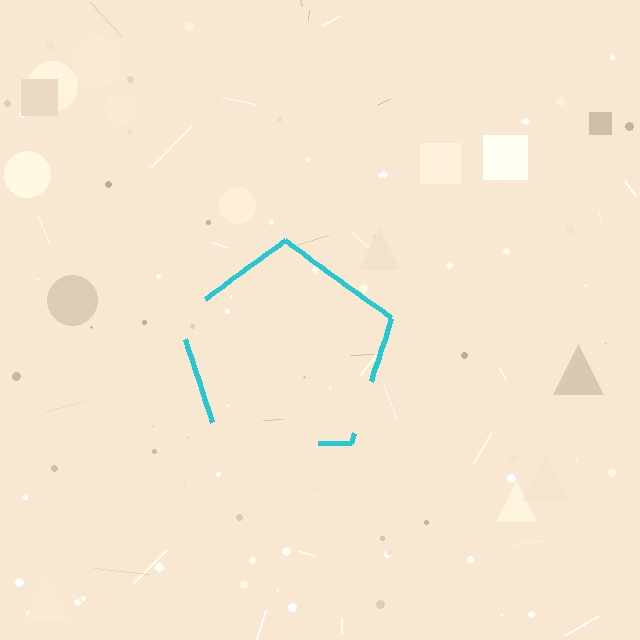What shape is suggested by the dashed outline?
The dashed outline suggests a pentagon.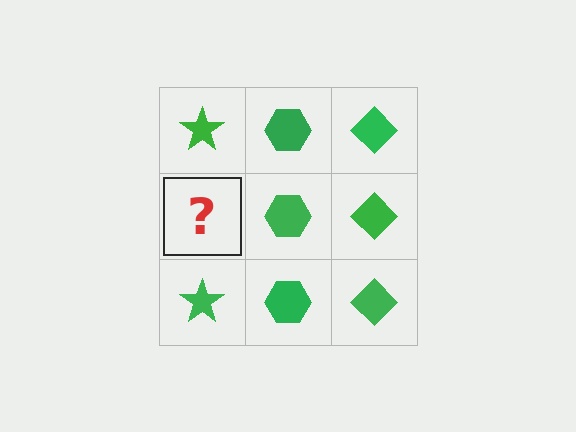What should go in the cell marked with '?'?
The missing cell should contain a green star.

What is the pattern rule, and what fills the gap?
The rule is that each column has a consistent shape. The gap should be filled with a green star.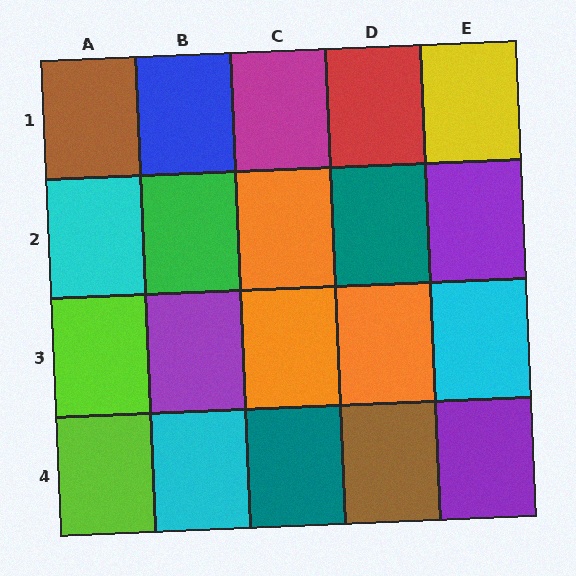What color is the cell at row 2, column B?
Green.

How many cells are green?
1 cell is green.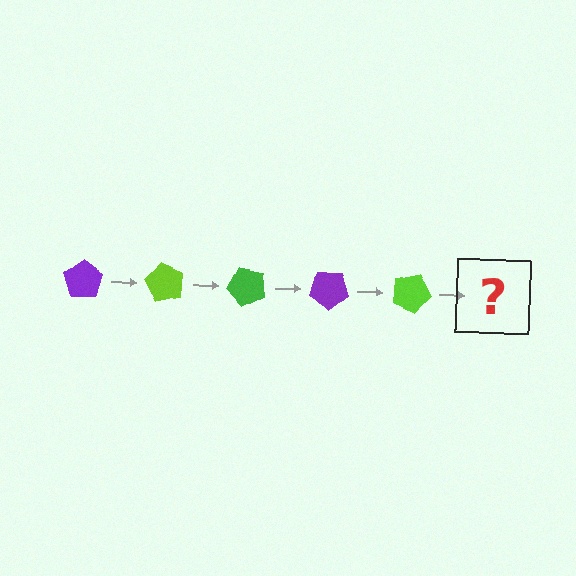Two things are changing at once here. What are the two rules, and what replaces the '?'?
The two rules are that it rotates 60 degrees each step and the color cycles through purple, lime, and green. The '?' should be a green pentagon, rotated 300 degrees from the start.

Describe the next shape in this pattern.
It should be a green pentagon, rotated 300 degrees from the start.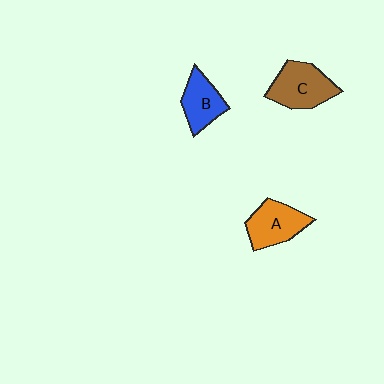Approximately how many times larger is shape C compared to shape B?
Approximately 1.3 times.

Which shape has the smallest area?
Shape B (blue).